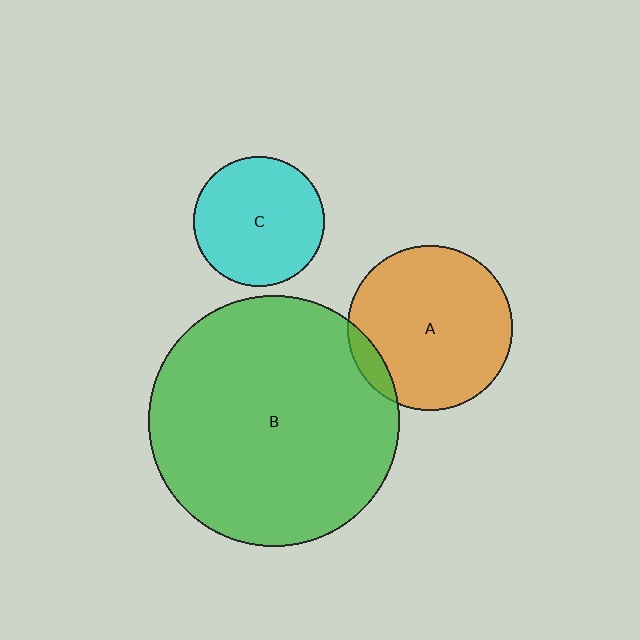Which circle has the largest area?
Circle B (green).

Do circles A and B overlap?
Yes.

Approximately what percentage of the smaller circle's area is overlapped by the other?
Approximately 10%.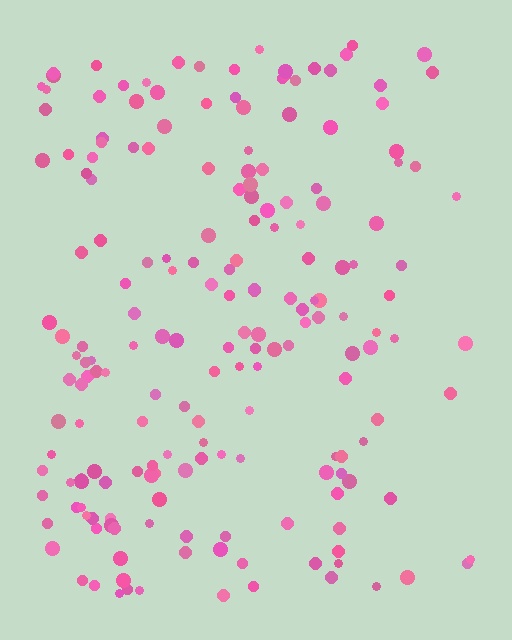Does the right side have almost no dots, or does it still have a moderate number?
Still a moderate number, just noticeably fewer than the left.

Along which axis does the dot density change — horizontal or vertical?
Horizontal.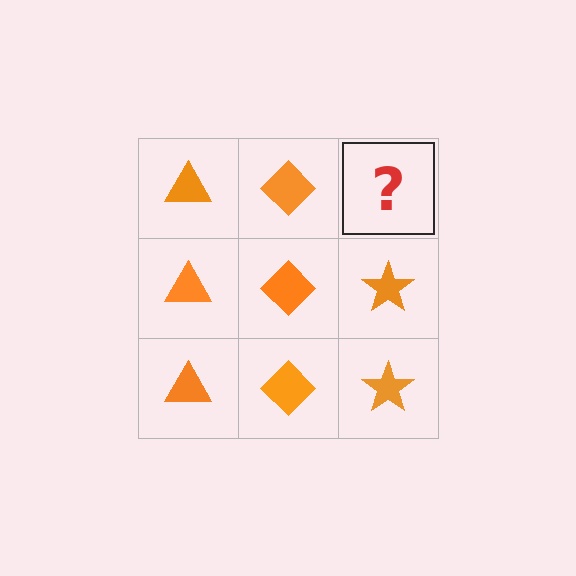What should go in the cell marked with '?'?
The missing cell should contain an orange star.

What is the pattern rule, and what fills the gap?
The rule is that each column has a consistent shape. The gap should be filled with an orange star.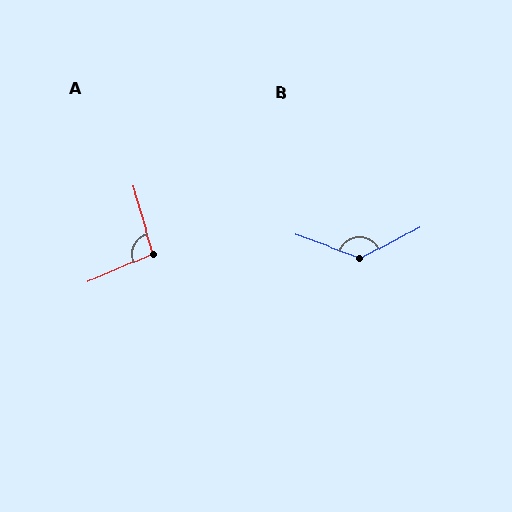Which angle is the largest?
B, at approximately 132 degrees.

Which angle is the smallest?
A, at approximately 97 degrees.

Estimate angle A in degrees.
Approximately 97 degrees.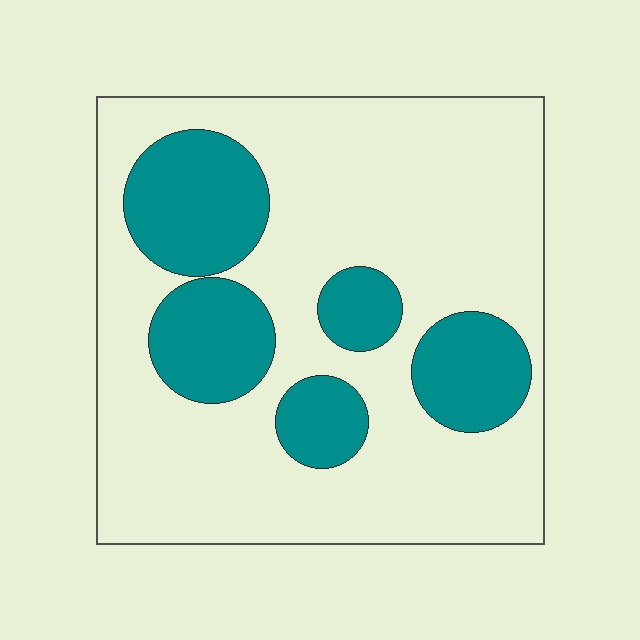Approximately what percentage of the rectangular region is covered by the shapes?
Approximately 25%.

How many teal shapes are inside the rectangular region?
5.